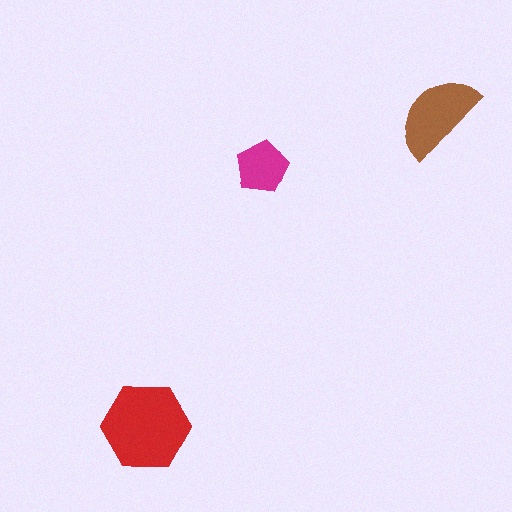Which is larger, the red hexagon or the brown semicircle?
The red hexagon.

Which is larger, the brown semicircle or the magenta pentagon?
The brown semicircle.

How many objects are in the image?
There are 3 objects in the image.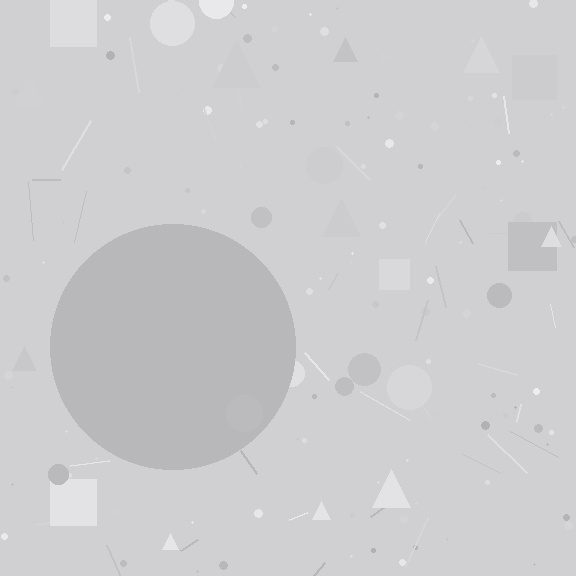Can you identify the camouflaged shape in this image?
The camouflaged shape is a circle.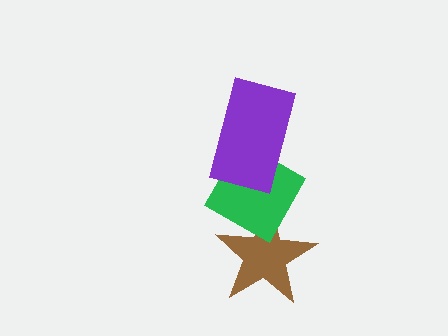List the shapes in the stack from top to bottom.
From top to bottom: the purple rectangle, the green diamond, the brown star.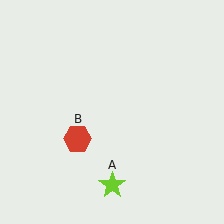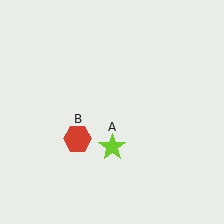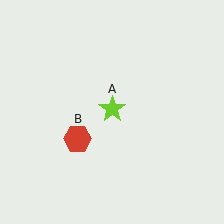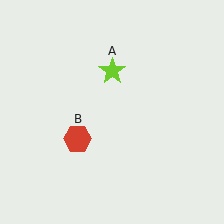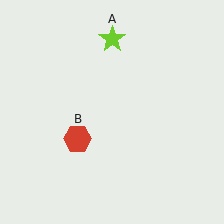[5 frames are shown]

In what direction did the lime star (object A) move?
The lime star (object A) moved up.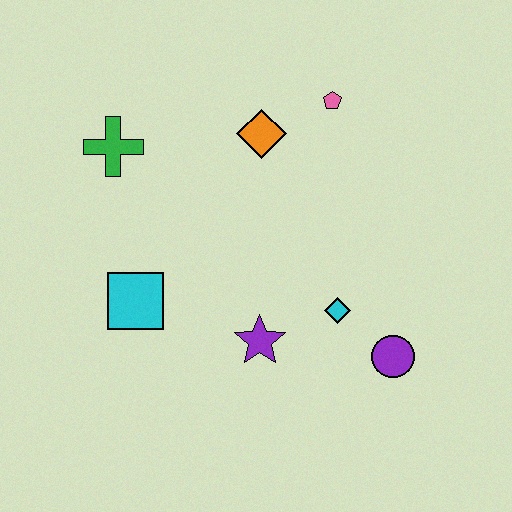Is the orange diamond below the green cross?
No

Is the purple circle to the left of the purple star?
No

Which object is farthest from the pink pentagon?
The cyan square is farthest from the pink pentagon.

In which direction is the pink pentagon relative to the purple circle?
The pink pentagon is above the purple circle.